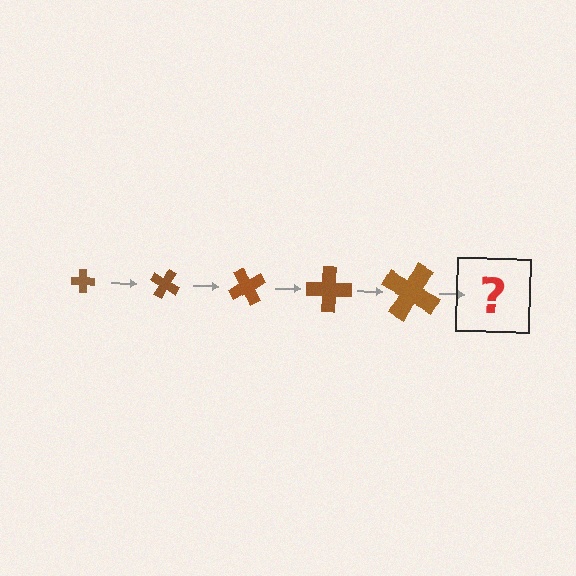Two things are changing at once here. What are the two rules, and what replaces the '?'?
The two rules are that the cross grows larger each step and it rotates 30 degrees each step. The '?' should be a cross, larger than the previous one and rotated 150 degrees from the start.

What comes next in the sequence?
The next element should be a cross, larger than the previous one and rotated 150 degrees from the start.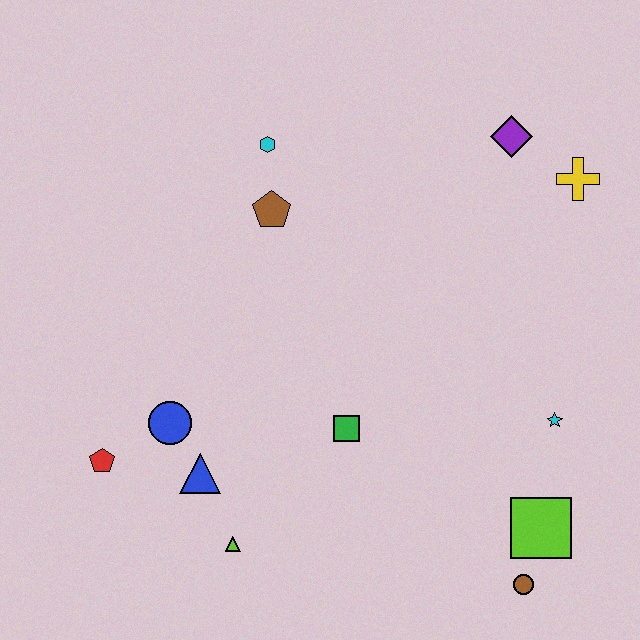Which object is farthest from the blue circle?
The yellow cross is farthest from the blue circle.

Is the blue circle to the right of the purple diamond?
No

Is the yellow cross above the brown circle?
Yes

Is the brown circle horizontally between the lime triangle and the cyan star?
Yes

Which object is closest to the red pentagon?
The blue circle is closest to the red pentagon.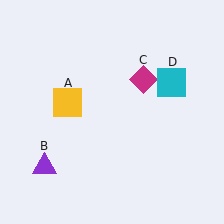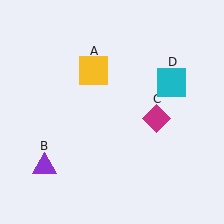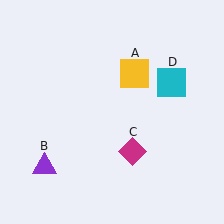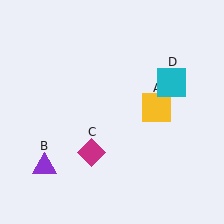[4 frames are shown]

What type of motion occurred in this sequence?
The yellow square (object A), magenta diamond (object C) rotated clockwise around the center of the scene.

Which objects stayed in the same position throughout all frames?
Purple triangle (object B) and cyan square (object D) remained stationary.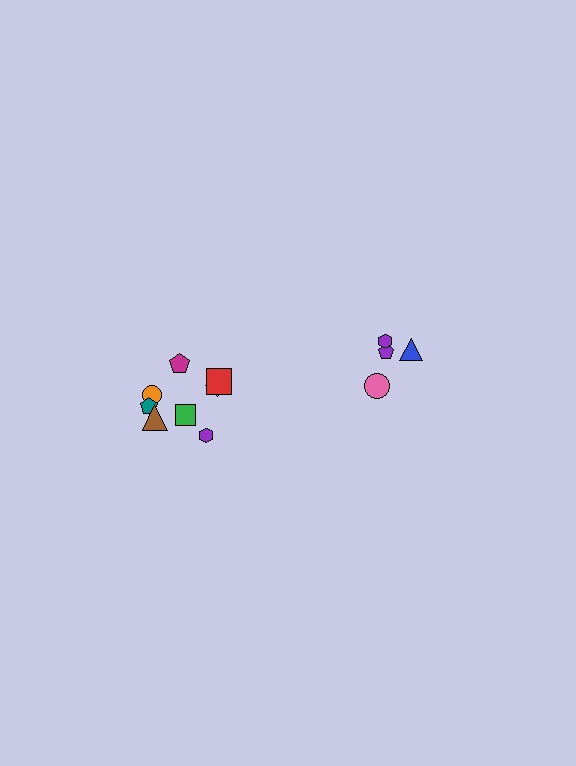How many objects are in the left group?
There are 8 objects.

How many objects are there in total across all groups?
There are 12 objects.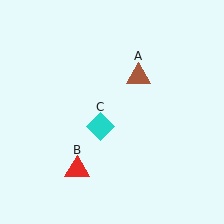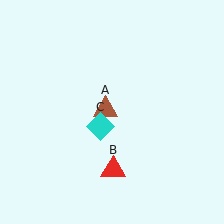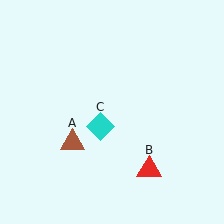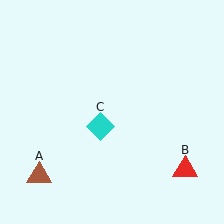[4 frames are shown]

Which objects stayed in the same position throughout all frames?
Cyan diamond (object C) remained stationary.